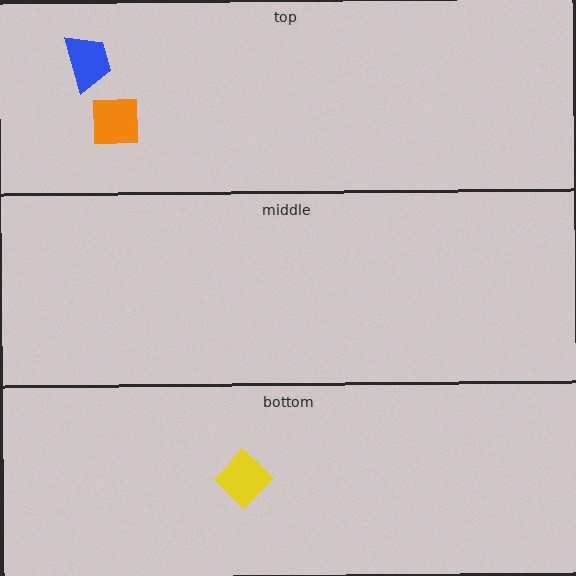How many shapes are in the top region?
2.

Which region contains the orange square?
The top region.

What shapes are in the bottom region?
The yellow diamond.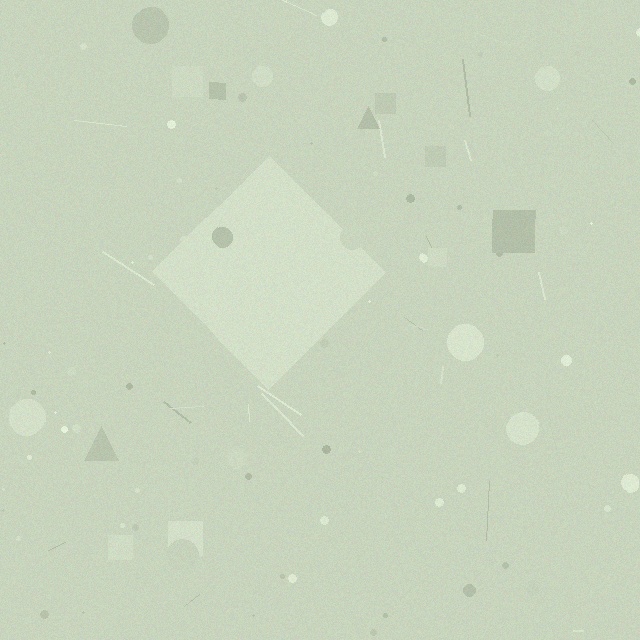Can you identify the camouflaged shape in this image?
The camouflaged shape is a diamond.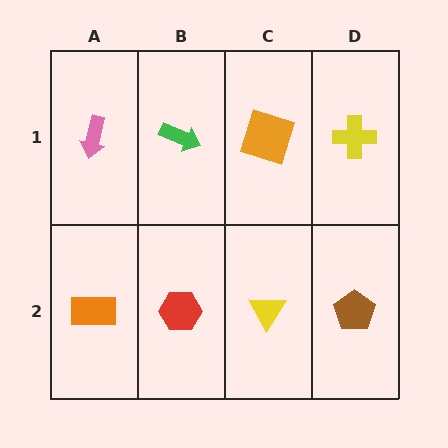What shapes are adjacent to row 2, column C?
An orange square (row 1, column C), a red hexagon (row 2, column B), a brown pentagon (row 2, column D).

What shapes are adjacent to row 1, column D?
A brown pentagon (row 2, column D), an orange square (row 1, column C).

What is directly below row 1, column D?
A brown pentagon.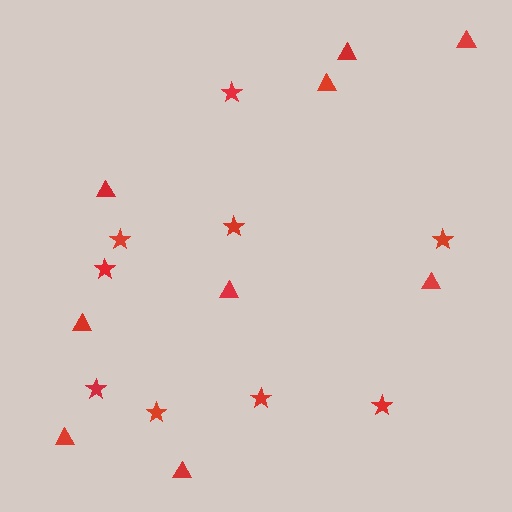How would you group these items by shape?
There are 2 groups: one group of stars (9) and one group of triangles (9).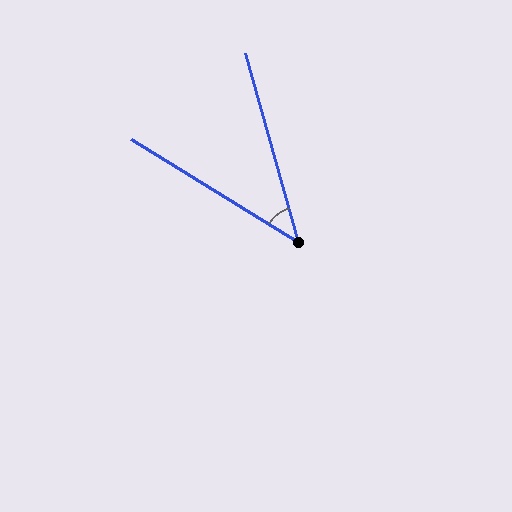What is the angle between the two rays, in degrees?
Approximately 43 degrees.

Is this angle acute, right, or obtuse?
It is acute.